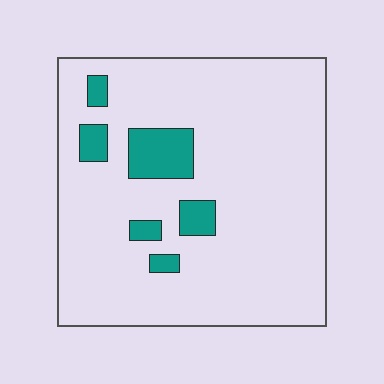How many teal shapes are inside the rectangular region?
6.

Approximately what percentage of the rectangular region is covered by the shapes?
Approximately 10%.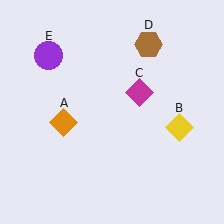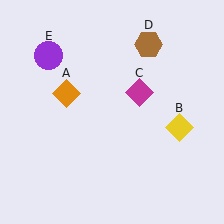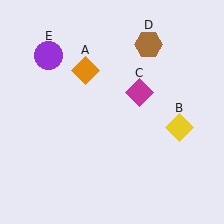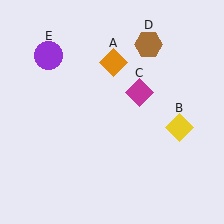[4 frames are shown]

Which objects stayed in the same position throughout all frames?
Yellow diamond (object B) and magenta diamond (object C) and brown hexagon (object D) and purple circle (object E) remained stationary.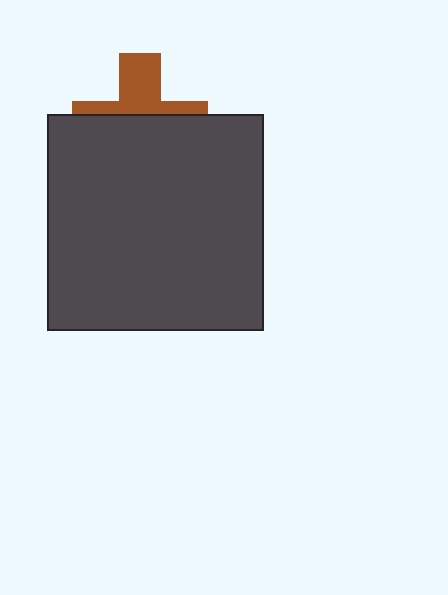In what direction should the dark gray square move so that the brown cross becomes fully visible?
The dark gray square should move down. That is the shortest direction to clear the overlap and leave the brown cross fully visible.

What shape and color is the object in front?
The object in front is a dark gray square.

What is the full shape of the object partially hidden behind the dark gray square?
The partially hidden object is a brown cross.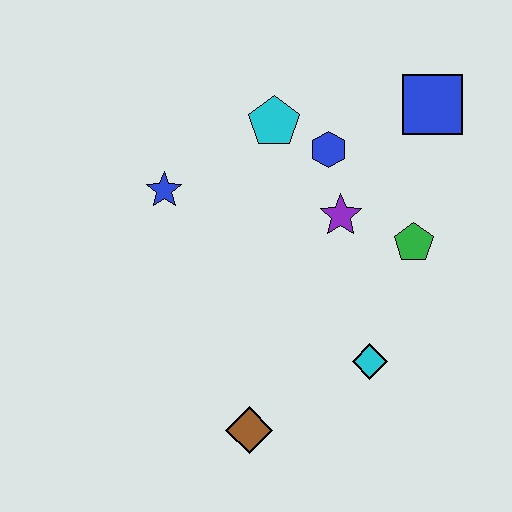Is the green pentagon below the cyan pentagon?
Yes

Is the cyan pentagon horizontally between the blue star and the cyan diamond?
Yes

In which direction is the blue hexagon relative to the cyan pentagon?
The blue hexagon is to the right of the cyan pentagon.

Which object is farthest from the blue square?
The brown diamond is farthest from the blue square.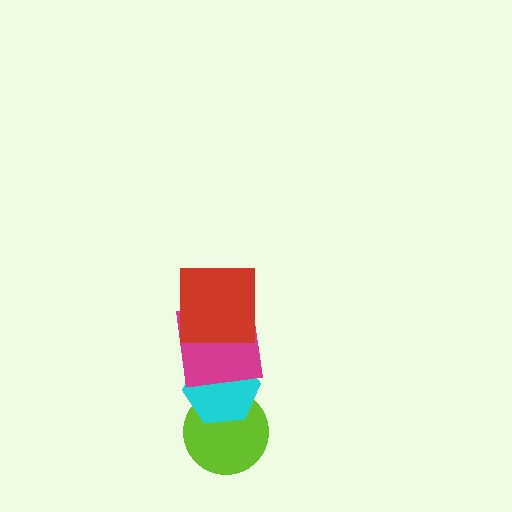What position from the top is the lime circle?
The lime circle is 4th from the top.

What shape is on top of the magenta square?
The red square is on top of the magenta square.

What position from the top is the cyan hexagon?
The cyan hexagon is 3rd from the top.